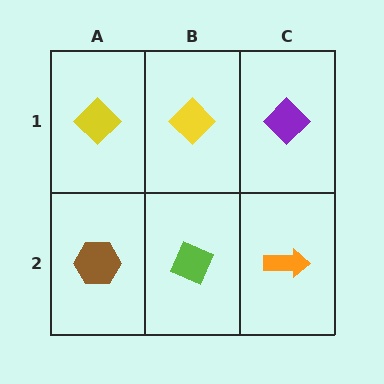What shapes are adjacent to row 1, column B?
A lime diamond (row 2, column B), a yellow diamond (row 1, column A), a purple diamond (row 1, column C).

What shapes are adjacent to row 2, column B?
A yellow diamond (row 1, column B), a brown hexagon (row 2, column A), an orange arrow (row 2, column C).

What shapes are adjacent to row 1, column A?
A brown hexagon (row 2, column A), a yellow diamond (row 1, column B).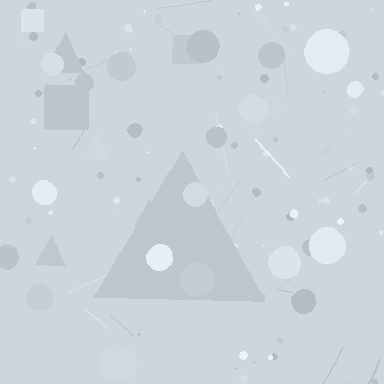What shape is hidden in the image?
A triangle is hidden in the image.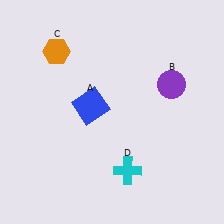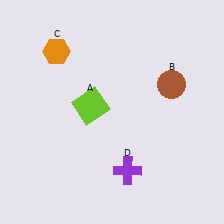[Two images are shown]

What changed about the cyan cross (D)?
In Image 1, D is cyan. In Image 2, it changed to purple.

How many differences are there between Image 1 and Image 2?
There are 3 differences between the two images.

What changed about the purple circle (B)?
In Image 1, B is purple. In Image 2, it changed to brown.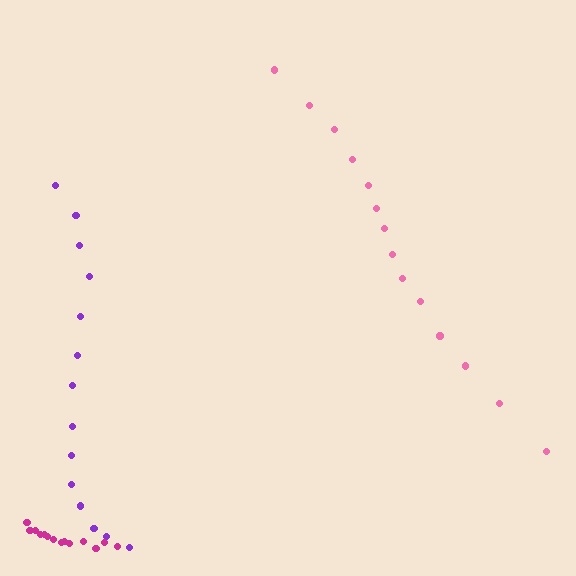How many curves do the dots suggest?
There are 3 distinct paths.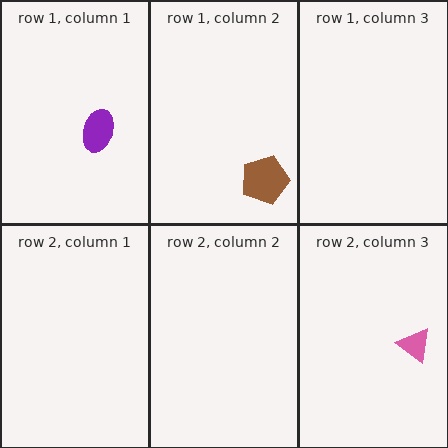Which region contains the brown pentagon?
The row 1, column 2 region.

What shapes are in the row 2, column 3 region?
The pink triangle.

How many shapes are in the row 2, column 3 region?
1.